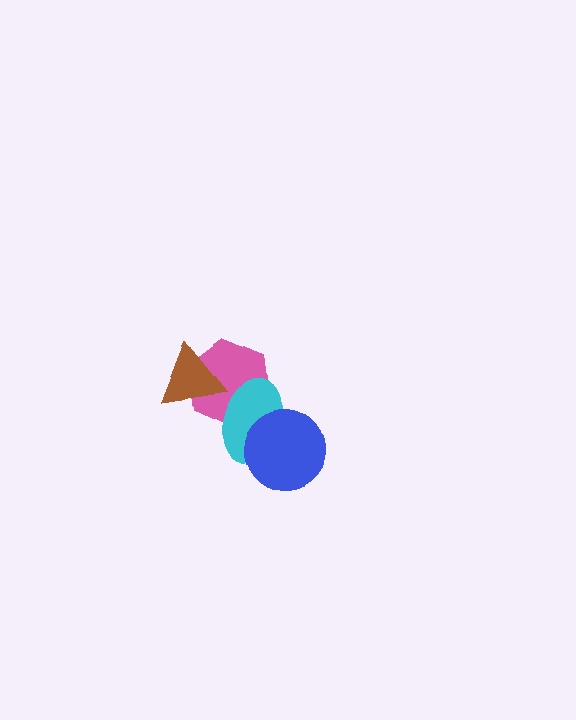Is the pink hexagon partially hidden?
Yes, it is partially covered by another shape.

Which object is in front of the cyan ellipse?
The blue circle is in front of the cyan ellipse.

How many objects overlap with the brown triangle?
1 object overlaps with the brown triangle.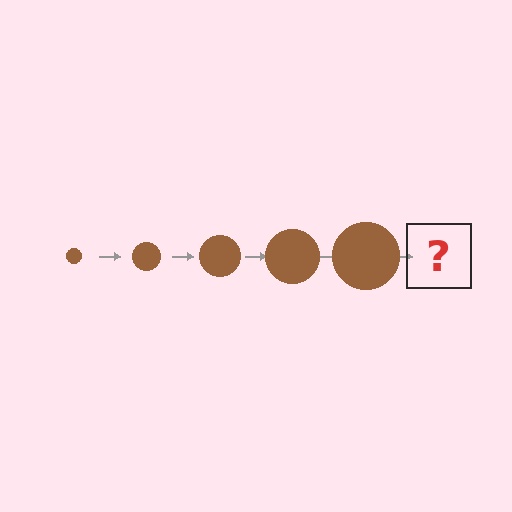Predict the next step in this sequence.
The next step is a brown circle, larger than the previous one.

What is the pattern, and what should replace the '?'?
The pattern is that the circle gets progressively larger each step. The '?' should be a brown circle, larger than the previous one.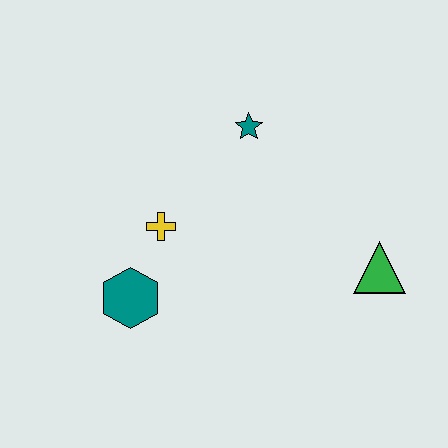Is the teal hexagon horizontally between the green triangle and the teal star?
No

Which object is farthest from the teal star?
The teal hexagon is farthest from the teal star.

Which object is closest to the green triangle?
The teal star is closest to the green triangle.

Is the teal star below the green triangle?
No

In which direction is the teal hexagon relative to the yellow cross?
The teal hexagon is below the yellow cross.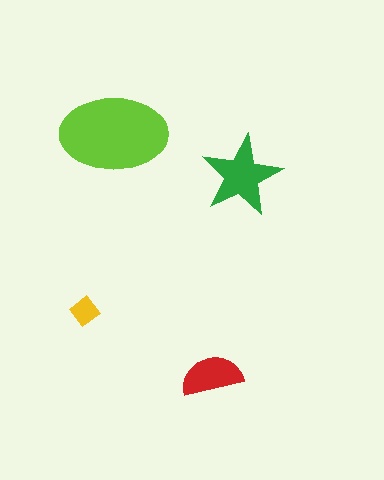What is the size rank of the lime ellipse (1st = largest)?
1st.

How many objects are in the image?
There are 4 objects in the image.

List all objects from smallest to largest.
The yellow diamond, the red semicircle, the green star, the lime ellipse.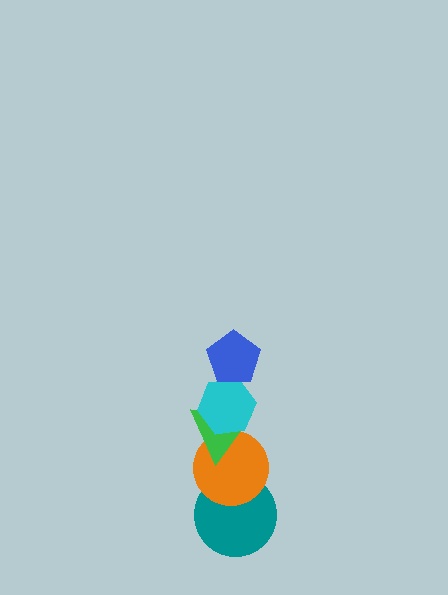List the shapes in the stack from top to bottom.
From top to bottom: the blue pentagon, the cyan hexagon, the green triangle, the orange circle, the teal circle.